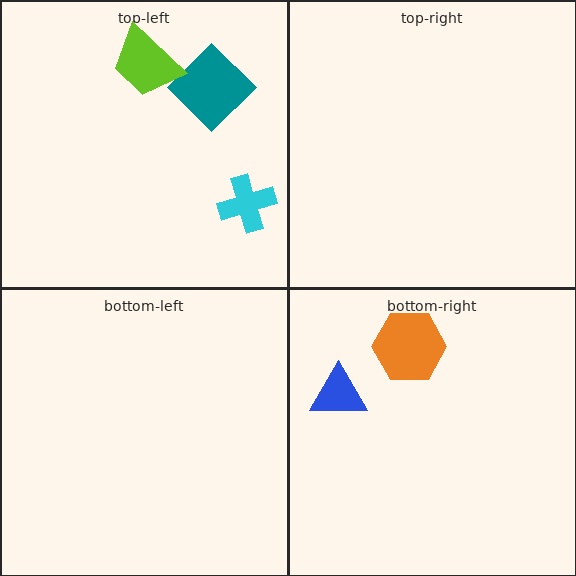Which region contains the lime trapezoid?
The top-left region.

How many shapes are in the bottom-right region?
2.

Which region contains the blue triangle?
The bottom-right region.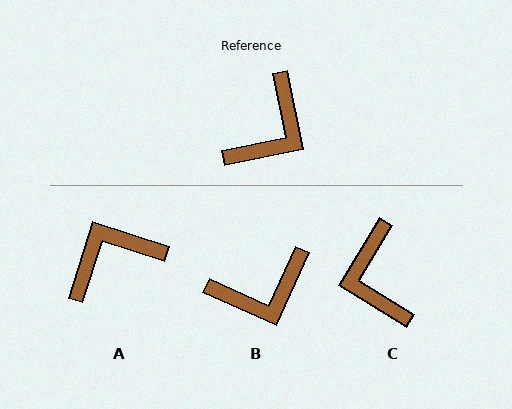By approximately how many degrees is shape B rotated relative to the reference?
Approximately 36 degrees clockwise.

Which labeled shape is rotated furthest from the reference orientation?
A, about 150 degrees away.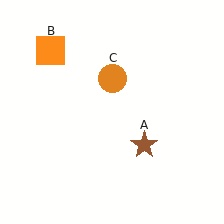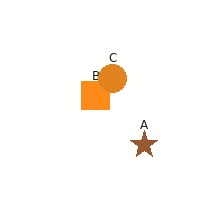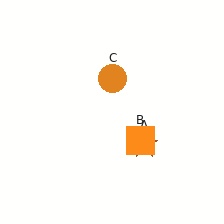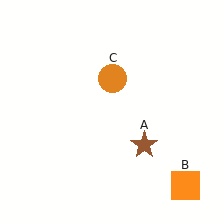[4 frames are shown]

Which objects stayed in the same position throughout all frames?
Brown star (object A) and orange circle (object C) remained stationary.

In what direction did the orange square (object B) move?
The orange square (object B) moved down and to the right.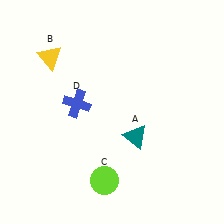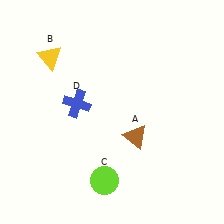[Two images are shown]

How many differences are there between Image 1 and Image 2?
There is 1 difference between the two images.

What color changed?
The triangle (A) changed from teal in Image 1 to brown in Image 2.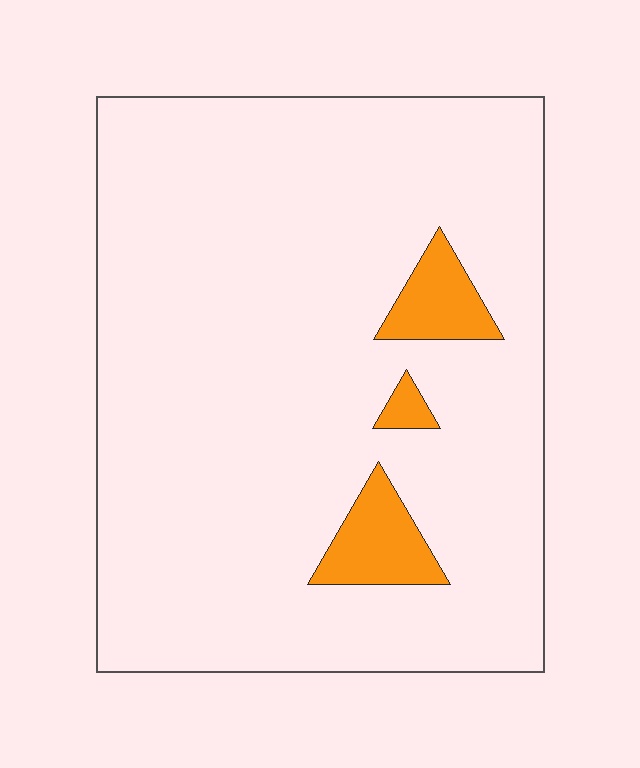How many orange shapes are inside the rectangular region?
3.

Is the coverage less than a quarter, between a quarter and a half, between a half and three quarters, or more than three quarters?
Less than a quarter.